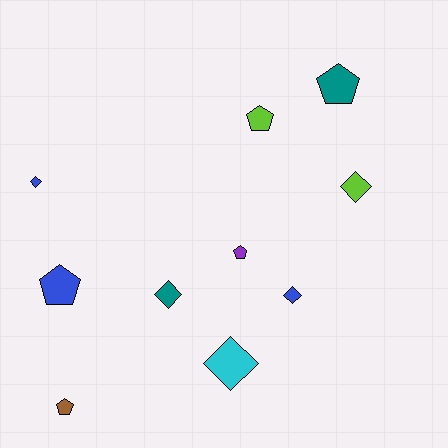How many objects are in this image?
There are 10 objects.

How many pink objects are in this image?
There are no pink objects.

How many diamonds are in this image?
There are 5 diamonds.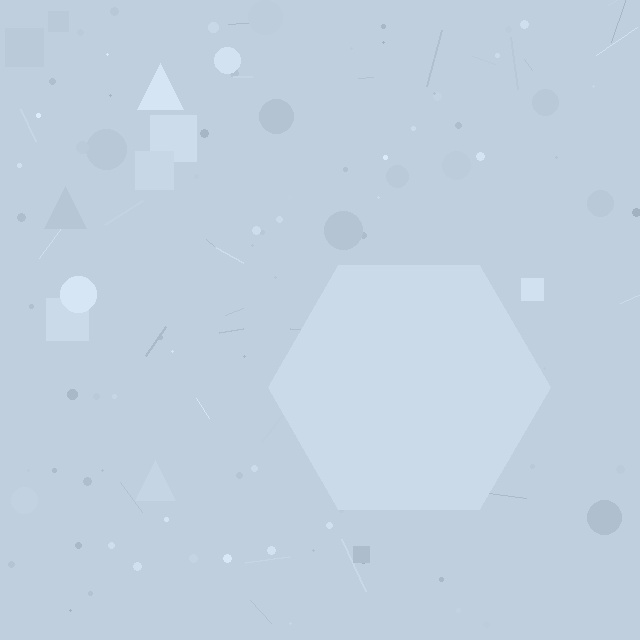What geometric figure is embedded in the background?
A hexagon is embedded in the background.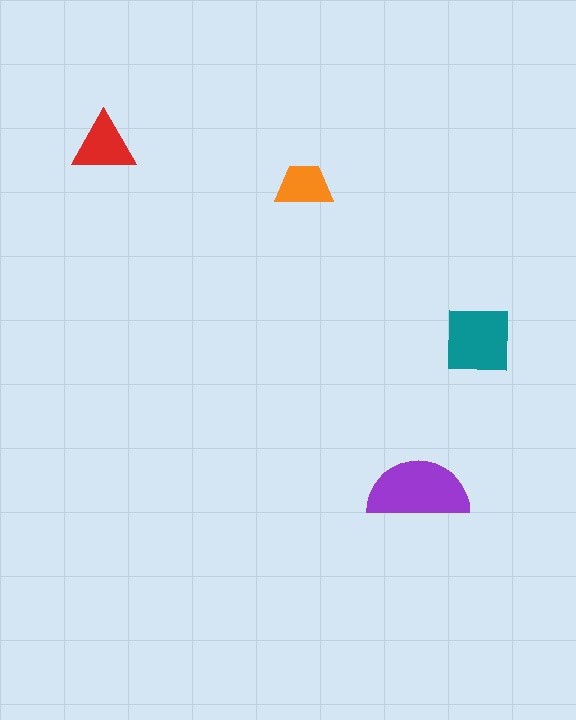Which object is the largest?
The purple semicircle.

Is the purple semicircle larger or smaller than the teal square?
Larger.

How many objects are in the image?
There are 4 objects in the image.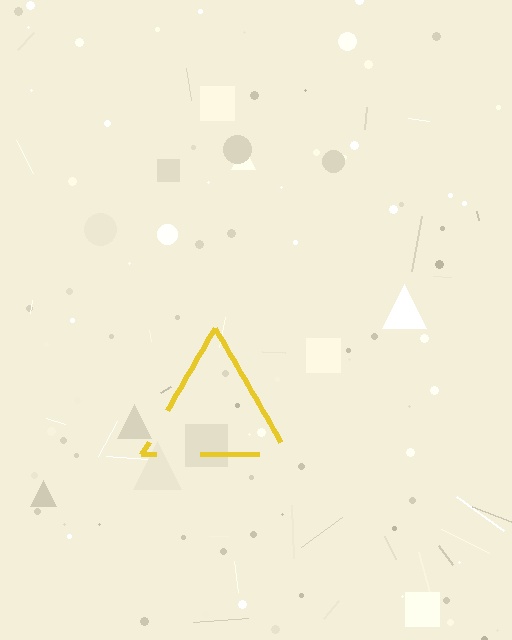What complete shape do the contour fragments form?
The contour fragments form a triangle.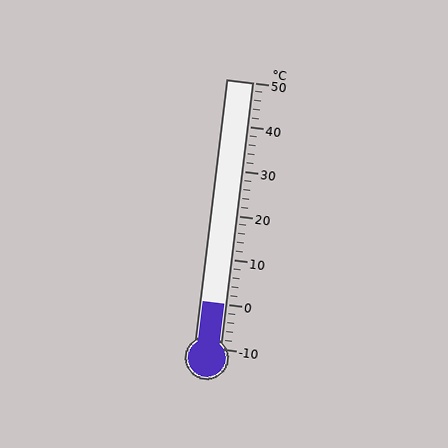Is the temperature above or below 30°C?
The temperature is below 30°C.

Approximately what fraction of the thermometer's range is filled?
The thermometer is filled to approximately 15% of its range.